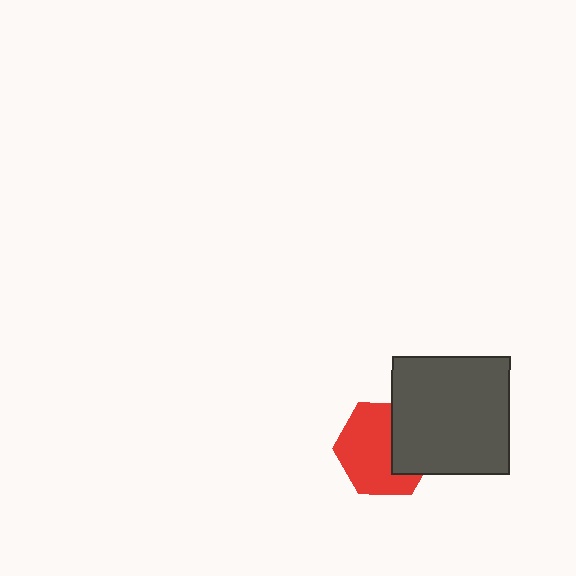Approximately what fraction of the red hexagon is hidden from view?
Roughly 36% of the red hexagon is hidden behind the dark gray square.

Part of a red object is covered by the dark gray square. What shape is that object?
It is a hexagon.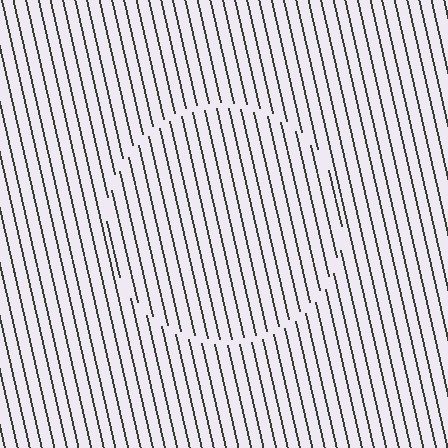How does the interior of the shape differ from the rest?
The interior of the shape contains the same grating, shifted by half a period — the contour is defined by the phase discontinuity where line-ends from the inner and outer gratings abut.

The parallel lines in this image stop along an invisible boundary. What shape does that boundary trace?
An illusory circle. The interior of the shape contains the same grating, shifted by half a period — the contour is defined by the phase discontinuity where line-ends from the inner and outer gratings abut.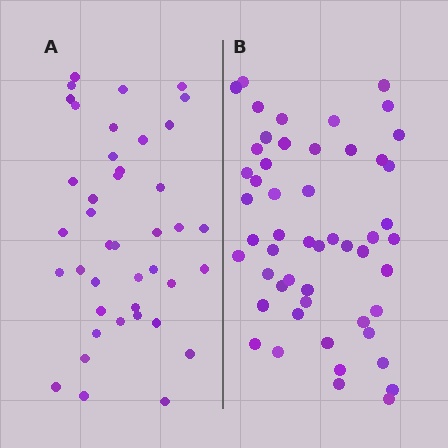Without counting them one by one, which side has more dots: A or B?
Region B (the right region) has more dots.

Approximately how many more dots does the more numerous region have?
Region B has roughly 12 or so more dots than region A.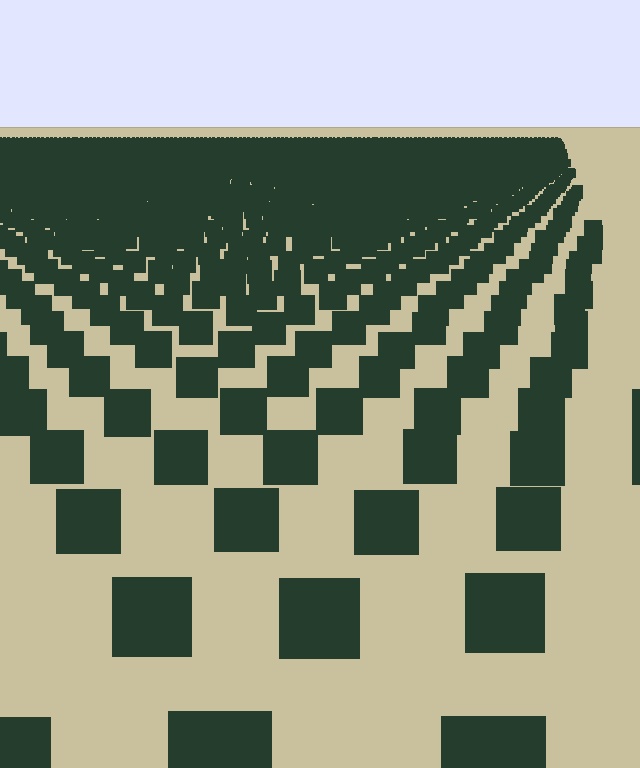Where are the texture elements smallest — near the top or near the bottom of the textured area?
Near the top.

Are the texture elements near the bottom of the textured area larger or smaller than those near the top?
Larger. Near the bottom, elements are closer to the viewer and appear at a bigger on-screen size.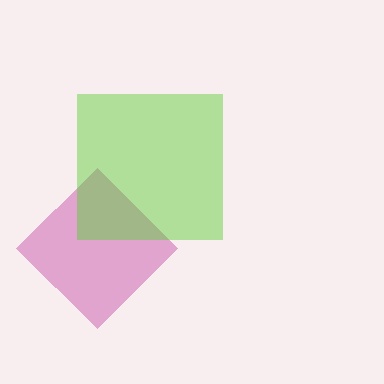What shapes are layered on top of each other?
The layered shapes are: a magenta diamond, a lime square.